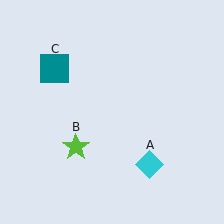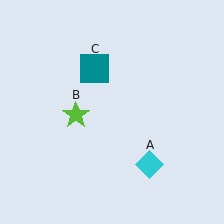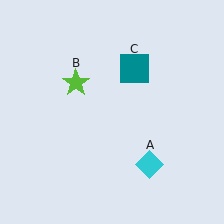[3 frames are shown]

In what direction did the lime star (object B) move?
The lime star (object B) moved up.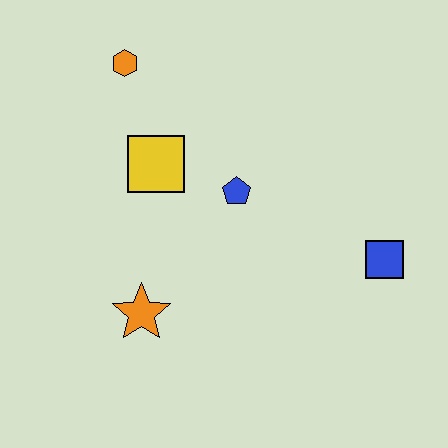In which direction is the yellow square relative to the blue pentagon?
The yellow square is to the left of the blue pentagon.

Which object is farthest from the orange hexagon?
The blue square is farthest from the orange hexagon.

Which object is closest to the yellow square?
The blue pentagon is closest to the yellow square.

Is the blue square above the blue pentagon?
No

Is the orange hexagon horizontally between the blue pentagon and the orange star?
No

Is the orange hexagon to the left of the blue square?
Yes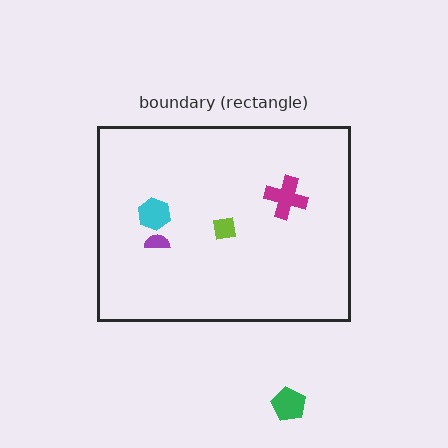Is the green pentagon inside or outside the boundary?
Outside.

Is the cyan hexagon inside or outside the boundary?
Inside.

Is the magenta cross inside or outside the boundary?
Inside.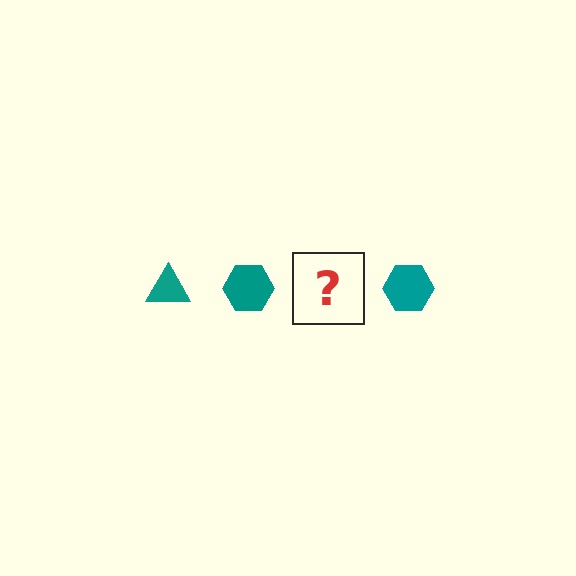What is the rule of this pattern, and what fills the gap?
The rule is that the pattern cycles through triangle, hexagon shapes in teal. The gap should be filled with a teal triangle.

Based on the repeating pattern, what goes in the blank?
The blank should be a teal triangle.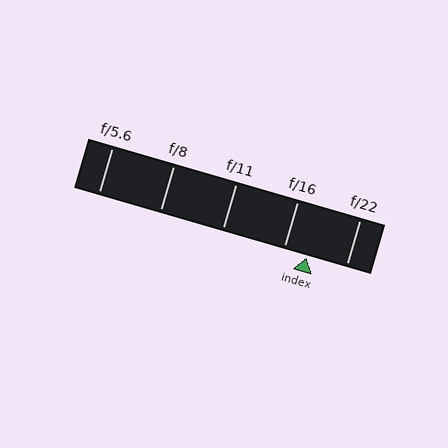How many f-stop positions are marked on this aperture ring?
There are 5 f-stop positions marked.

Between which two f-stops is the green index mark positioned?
The index mark is between f/16 and f/22.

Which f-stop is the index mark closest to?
The index mark is closest to f/16.